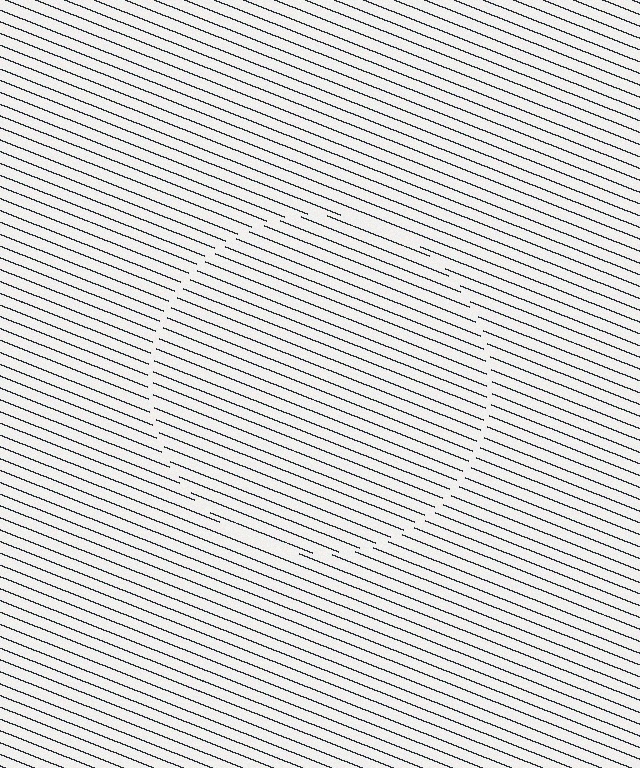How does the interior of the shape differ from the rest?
The interior of the shape contains the same grating, shifted by half a period — the contour is defined by the phase discontinuity where line-ends from the inner and outer gratings abut.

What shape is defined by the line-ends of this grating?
An illusory circle. The interior of the shape contains the same grating, shifted by half a period — the contour is defined by the phase discontinuity where line-ends from the inner and outer gratings abut.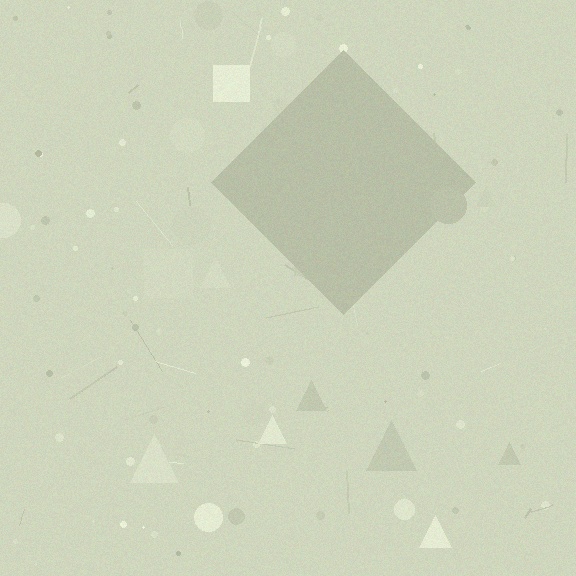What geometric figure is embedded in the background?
A diamond is embedded in the background.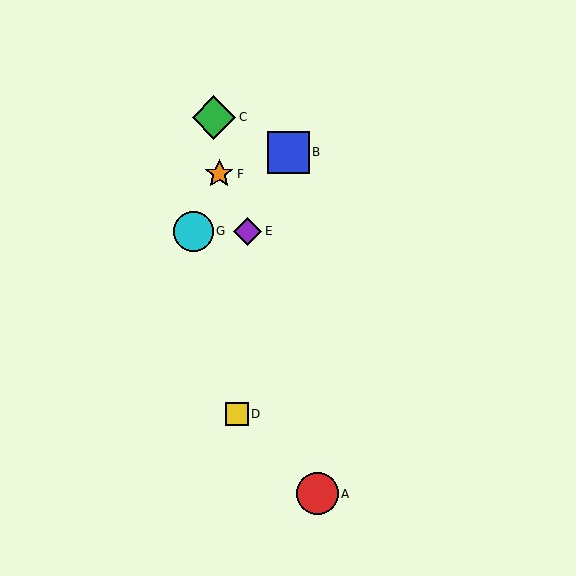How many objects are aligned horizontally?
2 objects (E, G) are aligned horizontally.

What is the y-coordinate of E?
Object E is at y≈231.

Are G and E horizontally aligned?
Yes, both are at y≈231.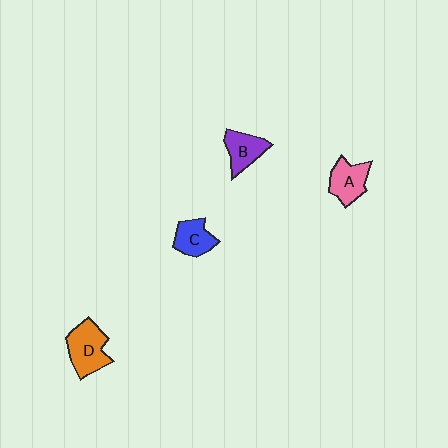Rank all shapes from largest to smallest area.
From largest to smallest: D (orange), A (pink), B (purple), C (blue).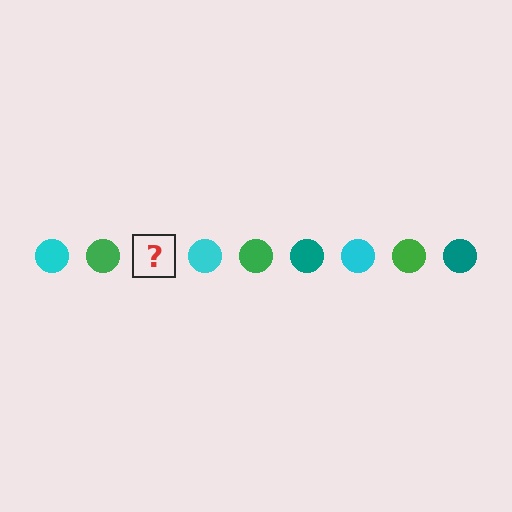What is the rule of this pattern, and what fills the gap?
The rule is that the pattern cycles through cyan, green, teal circles. The gap should be filled with a teal circle.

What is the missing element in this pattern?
The missing element is a teal circle.